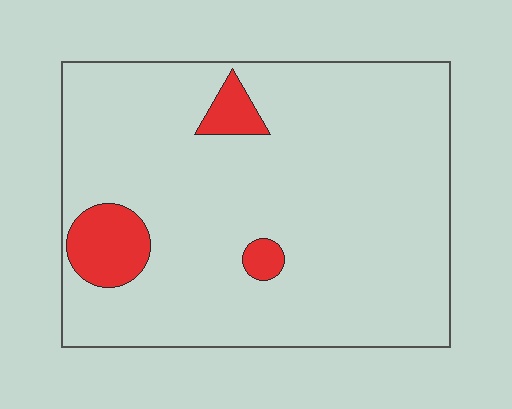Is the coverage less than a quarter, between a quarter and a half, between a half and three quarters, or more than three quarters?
Less than a quarter.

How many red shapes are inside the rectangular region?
3.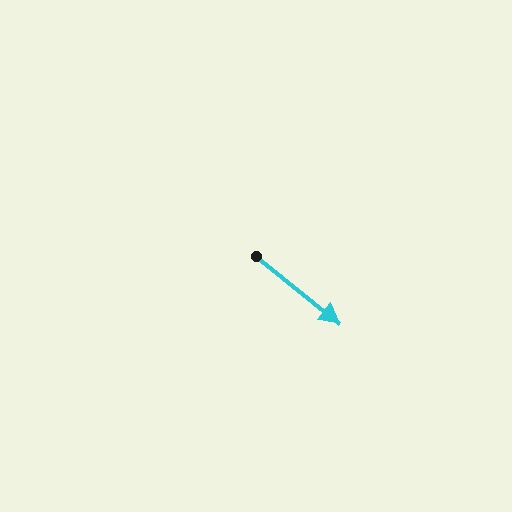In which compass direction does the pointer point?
Southeast.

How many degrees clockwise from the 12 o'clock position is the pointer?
Approximately 129 degrees.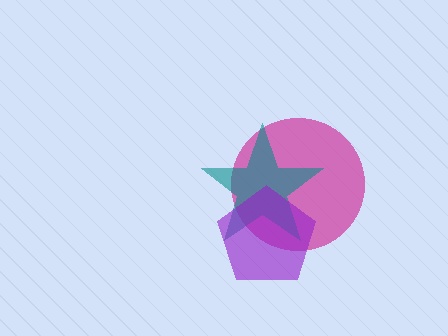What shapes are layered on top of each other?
The layered shapes are: a magenta circle, a teal star, a purple pentagon.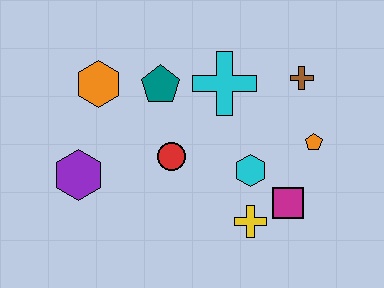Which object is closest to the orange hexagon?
The teal pentagon is closest to the orange hexagon.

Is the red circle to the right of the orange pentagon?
No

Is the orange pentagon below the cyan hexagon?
No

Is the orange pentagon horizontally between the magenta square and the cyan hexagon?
No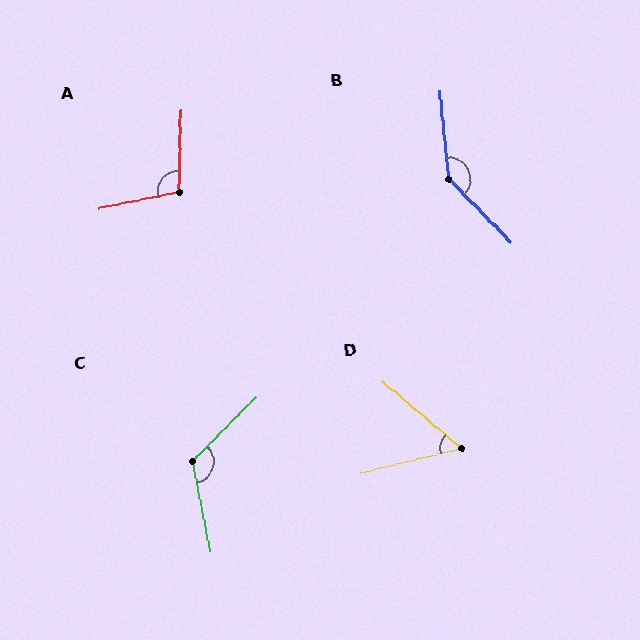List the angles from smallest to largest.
D (54°), A (102°), C (124°), B (141°).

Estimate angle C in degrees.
Approximately 124 degrees.